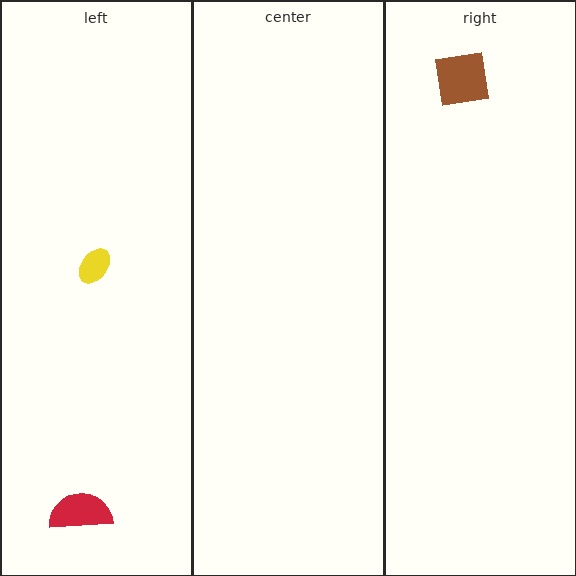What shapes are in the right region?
The brown square.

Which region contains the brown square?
The right region.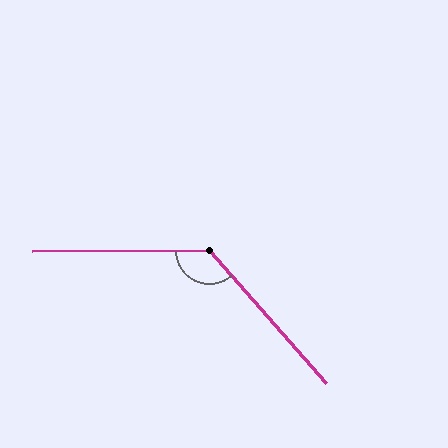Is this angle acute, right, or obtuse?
It is obtuse.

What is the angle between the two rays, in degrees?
Approximately 131 degrees.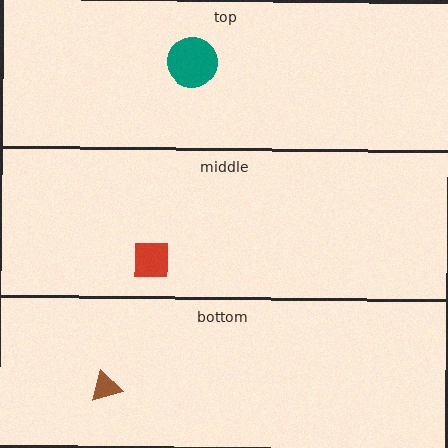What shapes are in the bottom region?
The brown triangle.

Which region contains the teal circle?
The top region.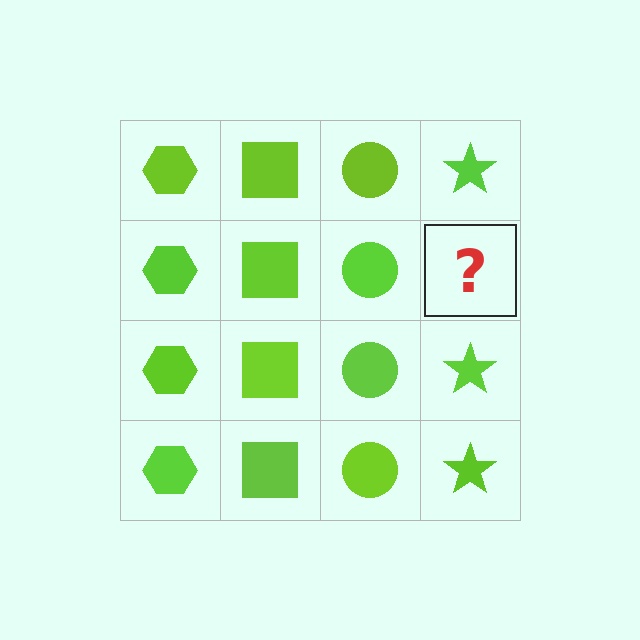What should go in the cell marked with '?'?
The missing cell should contain a lime star.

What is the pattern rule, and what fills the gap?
The rule is that each column has a consistent shape. The gap should be filled with a lime star.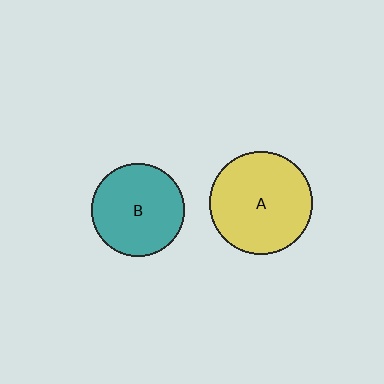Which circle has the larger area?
Circle A (yellow).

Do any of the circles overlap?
No, none of the circles overlap.